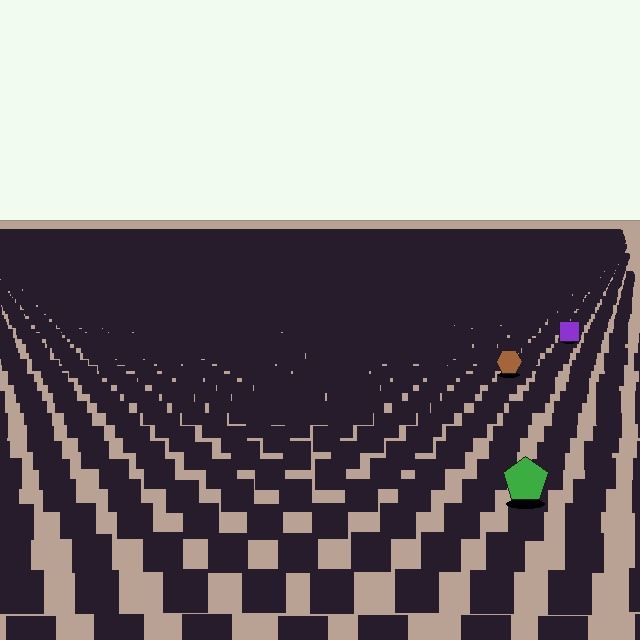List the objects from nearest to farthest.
From nearest to farthest: the green pentagon, the brown hexagon, the purple square.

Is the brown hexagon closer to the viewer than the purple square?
Yes. The brown hexagon is closer — you can tell from the texture gradient: the ground texture is coarser near it.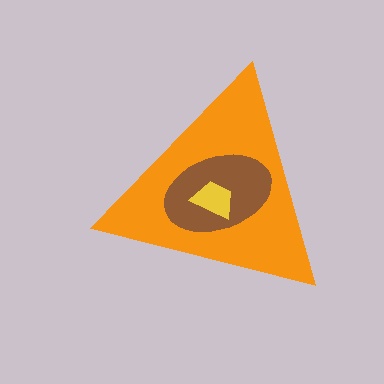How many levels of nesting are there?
3.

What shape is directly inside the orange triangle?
The brown ellipse.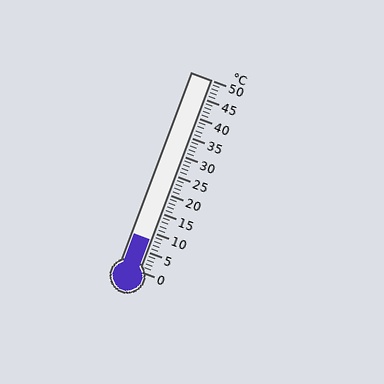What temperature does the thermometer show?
The thermometer shows approximately 8°C.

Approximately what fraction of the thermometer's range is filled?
The thermometer is filled to approximately 15% of its range.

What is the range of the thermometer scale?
The thermometer scale ranges from 0°C to 50°C.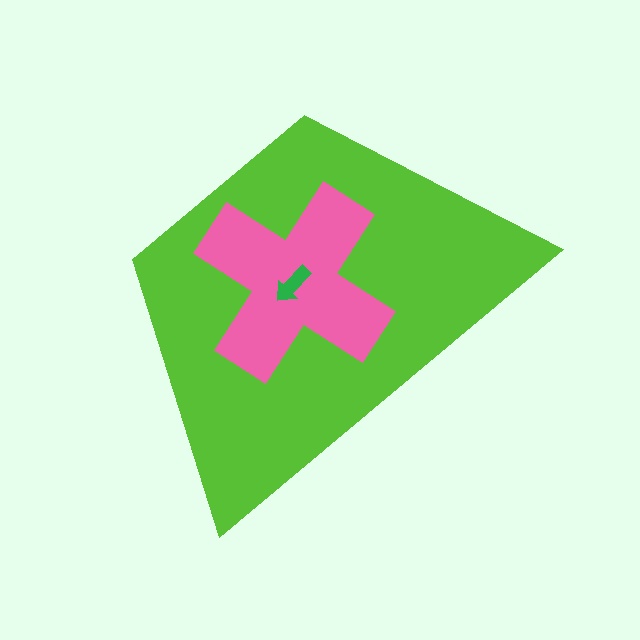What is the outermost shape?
The lime trapezoid.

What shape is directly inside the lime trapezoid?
The pink cross.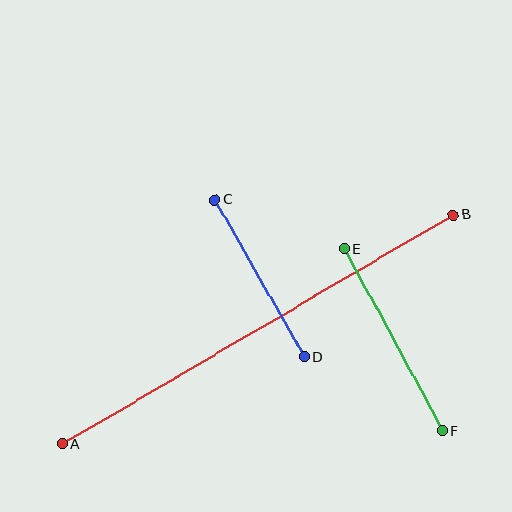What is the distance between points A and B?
The distance is approximately 453 pixels.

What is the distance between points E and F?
The distance is approximately 207 pixels.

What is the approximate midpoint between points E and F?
The midpoint is at approximately (393, 339) pixels.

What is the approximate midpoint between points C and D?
The midpoint is at approximately (260, 279) pixels.